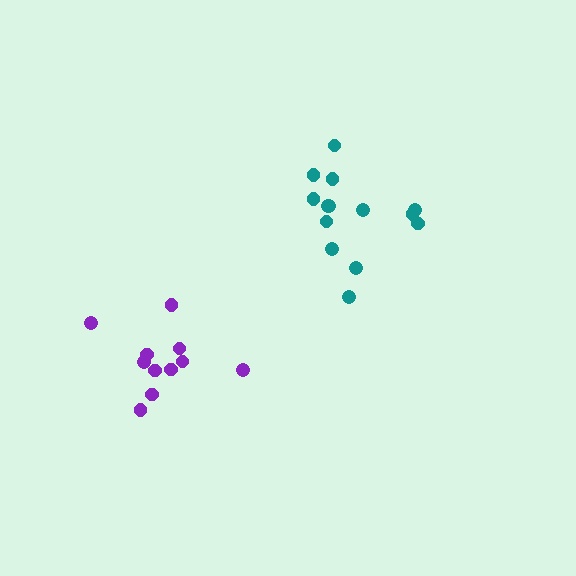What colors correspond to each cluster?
The clusters are colored: teal, purple.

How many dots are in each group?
Group 1: 14 dots, Group 2: 11 dots (25 total).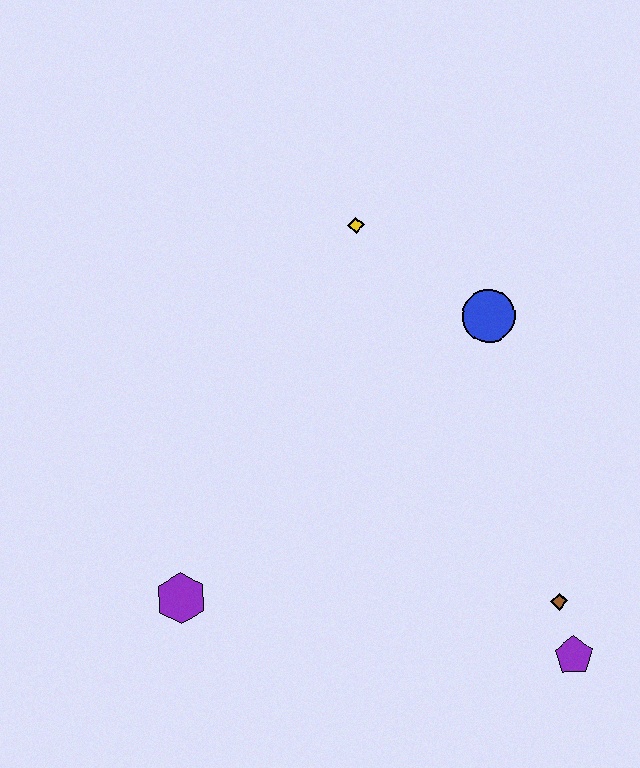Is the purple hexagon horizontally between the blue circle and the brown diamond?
No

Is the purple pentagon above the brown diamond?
No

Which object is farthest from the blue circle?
The purple hexagon is farthest from the blue circle.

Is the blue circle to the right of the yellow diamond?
Yes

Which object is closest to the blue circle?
The yellow diamond is closest to the blue circle.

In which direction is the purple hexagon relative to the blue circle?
The purple hexagon is to the left of the blue circle.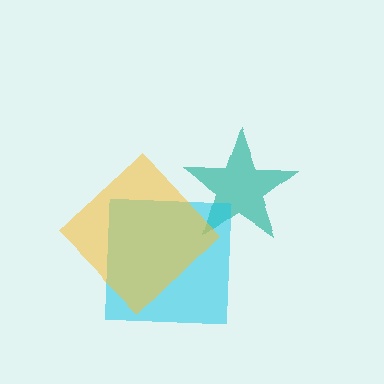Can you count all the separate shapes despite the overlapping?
Yes, there are 3 separate shapes.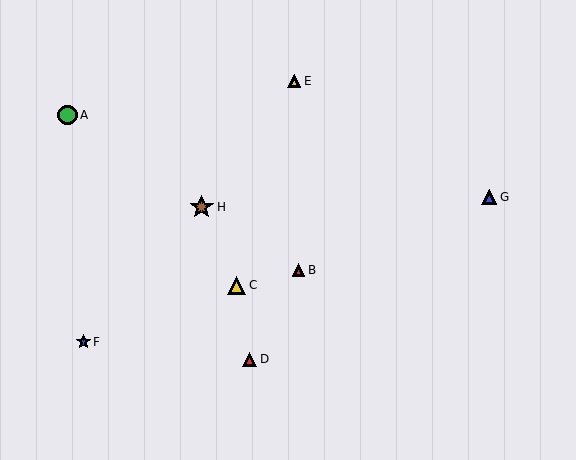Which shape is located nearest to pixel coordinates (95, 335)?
The blue star (labeled F) at (84, 342) is nearest to that location.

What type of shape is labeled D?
Shape D is a red triangle.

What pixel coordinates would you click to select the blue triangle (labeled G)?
Click at (489, 197) to select the blue triangle G.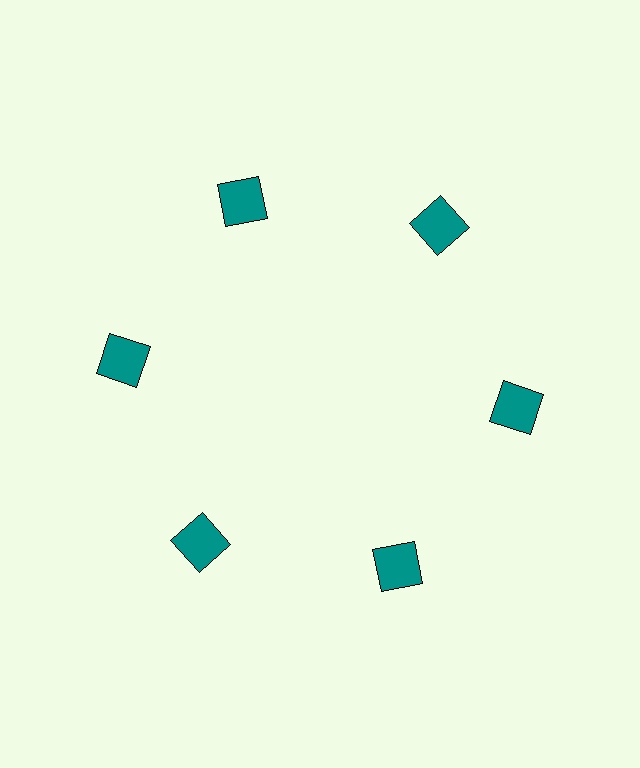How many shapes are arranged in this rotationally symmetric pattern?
There are 6 shapes, arranged in 6 groups of 1.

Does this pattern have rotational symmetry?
Yes, this pattern has 6-fold rotational symmetry. It looks the same after rotating 60 degrees around the center.